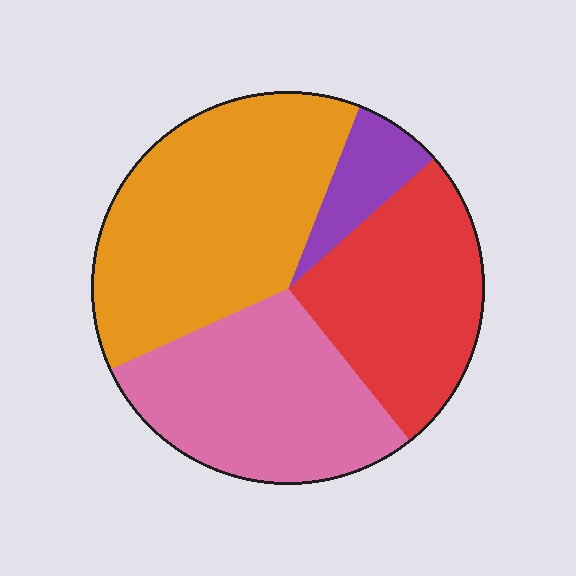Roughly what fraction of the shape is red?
Red covers about 25% of the shape.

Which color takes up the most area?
Orange, at roughly 40%.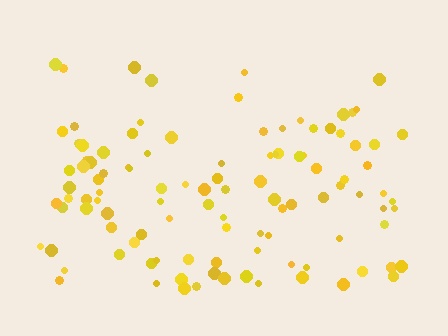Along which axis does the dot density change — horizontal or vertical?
Vertical.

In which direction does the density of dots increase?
From top to bottom, with the bottom side densest.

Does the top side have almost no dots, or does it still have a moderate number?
Still a moderate number, just noticeably fewer than the bottom.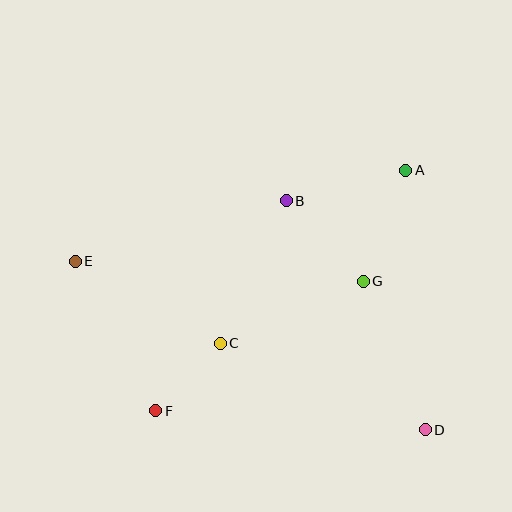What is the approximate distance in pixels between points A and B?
The distance between A and B is approximately 123 pixels.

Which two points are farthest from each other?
Points D and E are farthest from each other.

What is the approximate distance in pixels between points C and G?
The distance between C and G is approximately 156 pixels.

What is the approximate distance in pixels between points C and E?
The distance between C and E is approximately 166 pixels.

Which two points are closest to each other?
Points C and F are closest to each other.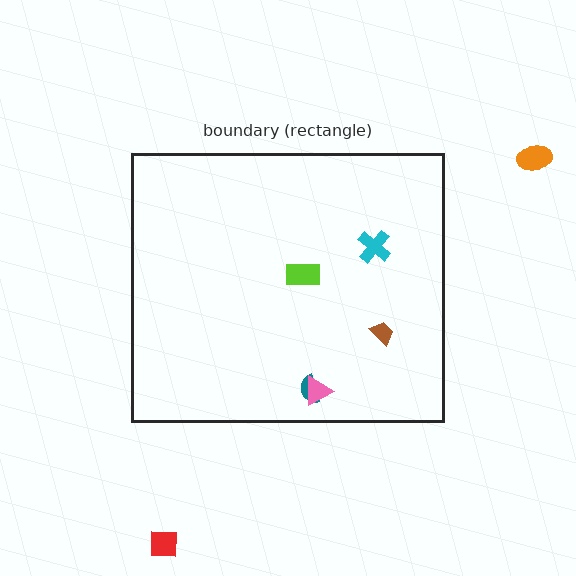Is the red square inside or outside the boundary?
Outside.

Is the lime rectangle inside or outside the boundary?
Inside.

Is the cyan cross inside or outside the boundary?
Inside.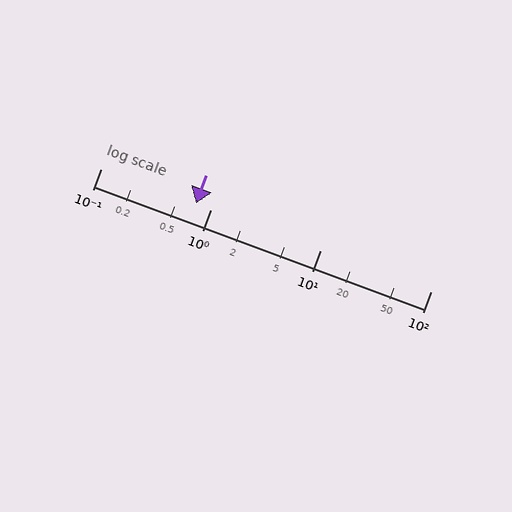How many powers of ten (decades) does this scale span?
The scale spans 3 decades, from 0.1 to 100.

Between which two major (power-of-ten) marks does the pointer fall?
The pointer is between 0.1 and 1.